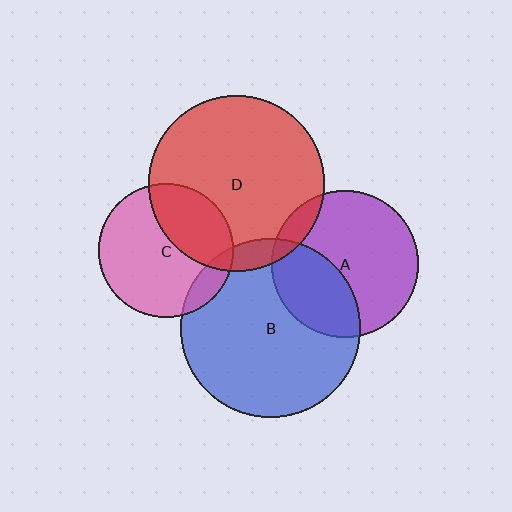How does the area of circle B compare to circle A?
Approximately 1.5 times.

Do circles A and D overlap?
Yes.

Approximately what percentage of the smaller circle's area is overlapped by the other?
Approximately 10%.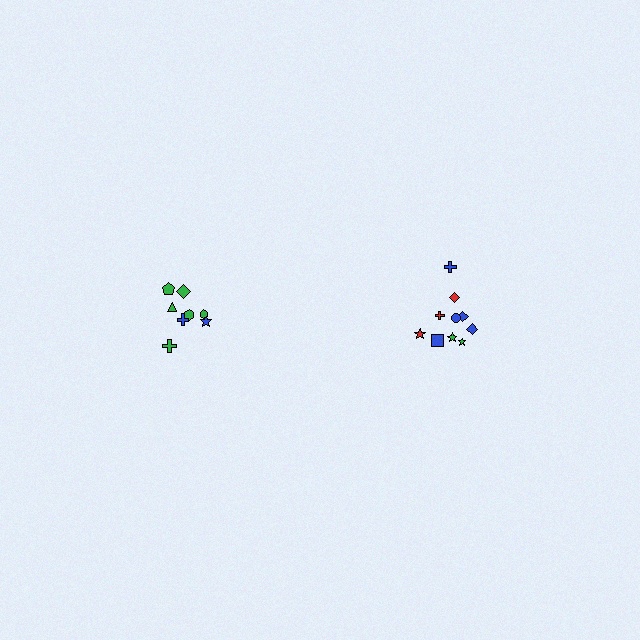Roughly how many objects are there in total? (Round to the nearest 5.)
Roughly 20 objects in total.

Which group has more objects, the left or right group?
The right group.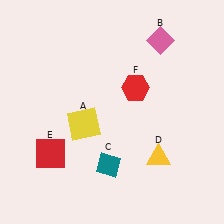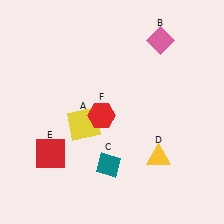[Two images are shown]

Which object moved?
The red hexagon (F) moved left.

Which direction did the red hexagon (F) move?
The red hexagon (F) moved left.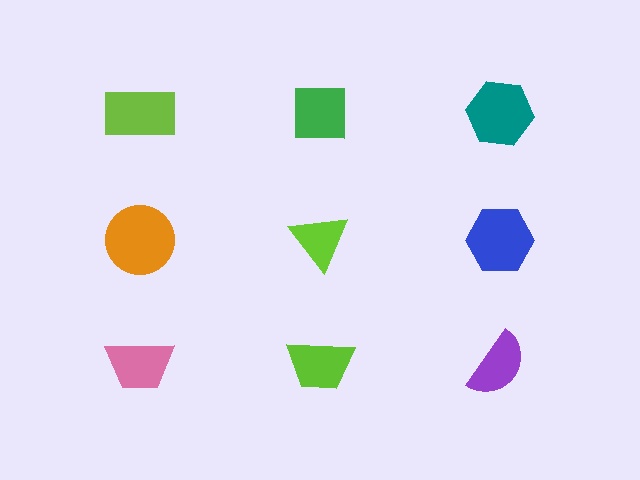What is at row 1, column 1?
A lime rectangle.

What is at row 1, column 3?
A teal hexagon.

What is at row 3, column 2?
A lime trapezoid.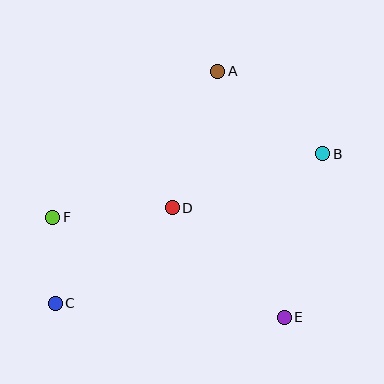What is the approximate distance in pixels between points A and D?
The distance between A and D is approximately 144 pixels.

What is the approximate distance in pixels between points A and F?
The distance between A and F is approximately 221 pixels.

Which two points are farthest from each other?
Points B and C are farthest from each other.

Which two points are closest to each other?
Points C and F are closest to each other.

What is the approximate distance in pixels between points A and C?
The distance between A and C is approximately 283 pixels.